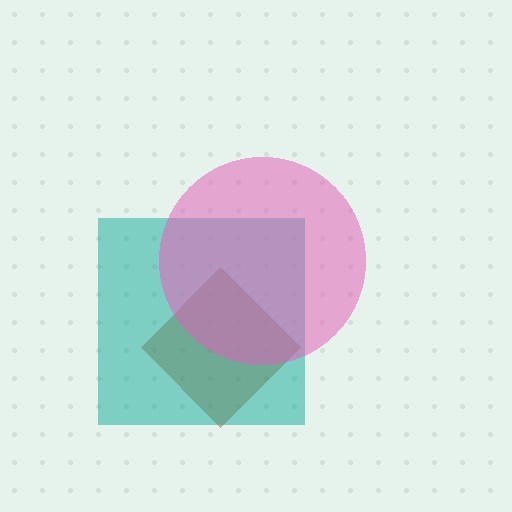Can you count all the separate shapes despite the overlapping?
Yes, there are 3 separate shapes.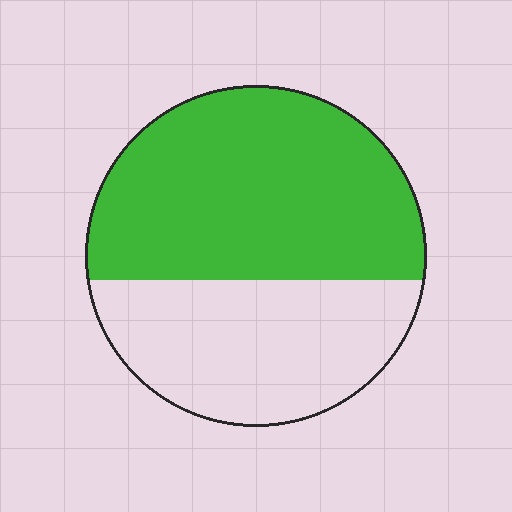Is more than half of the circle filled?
Yes.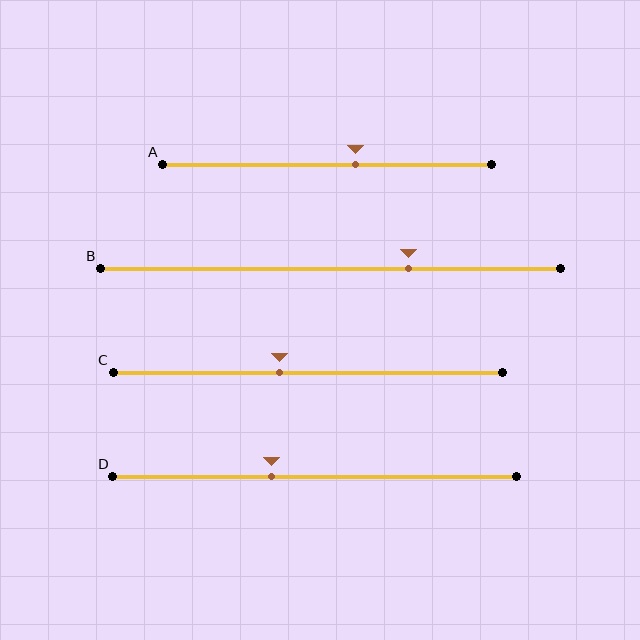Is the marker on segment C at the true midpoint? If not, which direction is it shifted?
No, the marker on segment C is shifted to the left by about 7% of the segment length.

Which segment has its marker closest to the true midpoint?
Segment C has its marker closest to the true midpoint.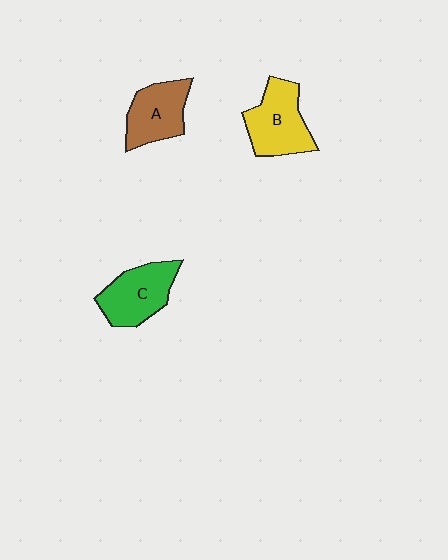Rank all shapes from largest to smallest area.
From largest to smallest: B (yellow), C (green), A (brown).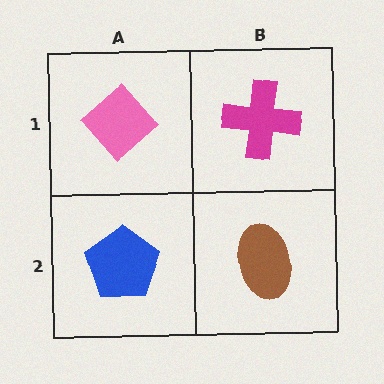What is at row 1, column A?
A pink diamond.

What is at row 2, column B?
A brown ellipse.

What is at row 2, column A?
A blue pentagon.